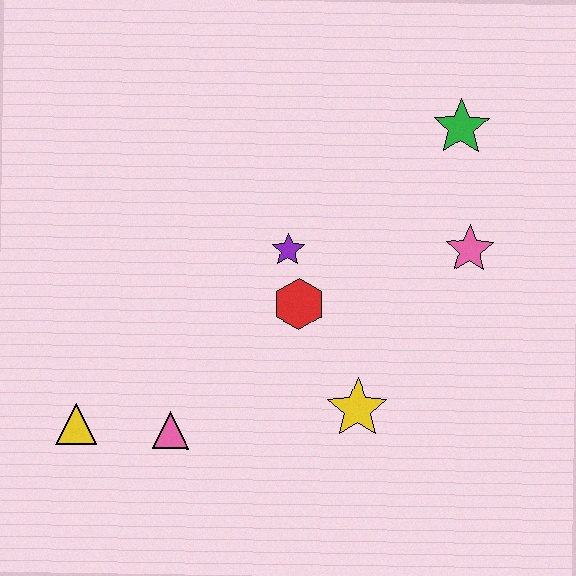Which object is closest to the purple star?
The red hexagon is closest to the purple star.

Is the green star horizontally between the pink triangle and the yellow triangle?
No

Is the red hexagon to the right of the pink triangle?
Yes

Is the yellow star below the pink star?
Yes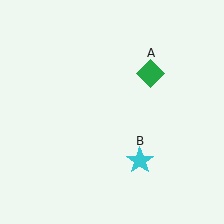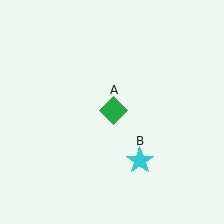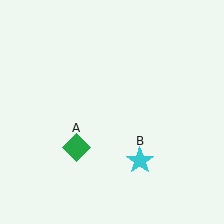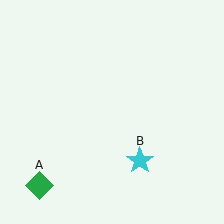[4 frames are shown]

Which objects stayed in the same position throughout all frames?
Cyan star (object B) remained stationary.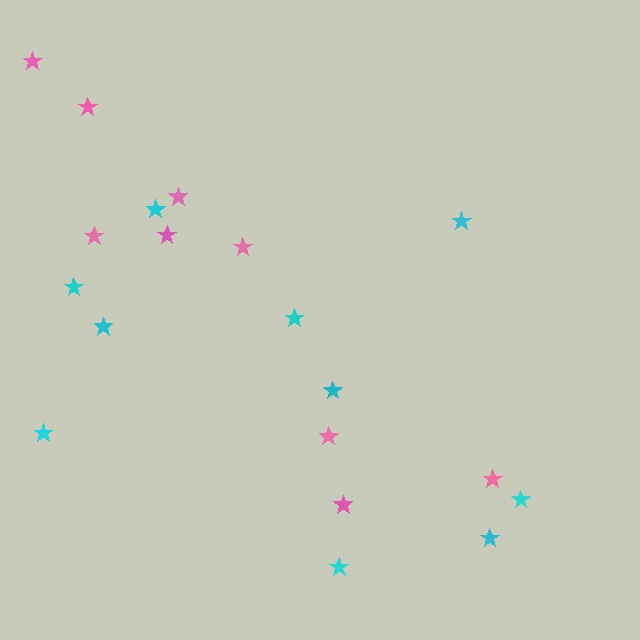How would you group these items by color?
There are 2 groups: one group of cyan stars (10) and one group of pink stars (9).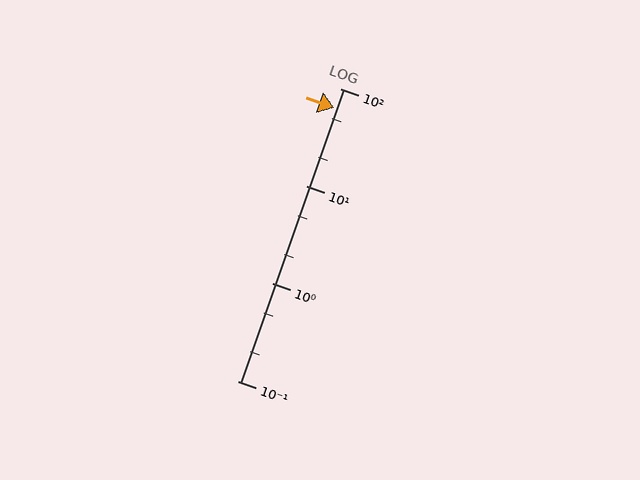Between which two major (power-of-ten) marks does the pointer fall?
The pointer is between 10 and 100.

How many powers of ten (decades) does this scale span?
The scale spans 3 decades, from 0.1 to 100.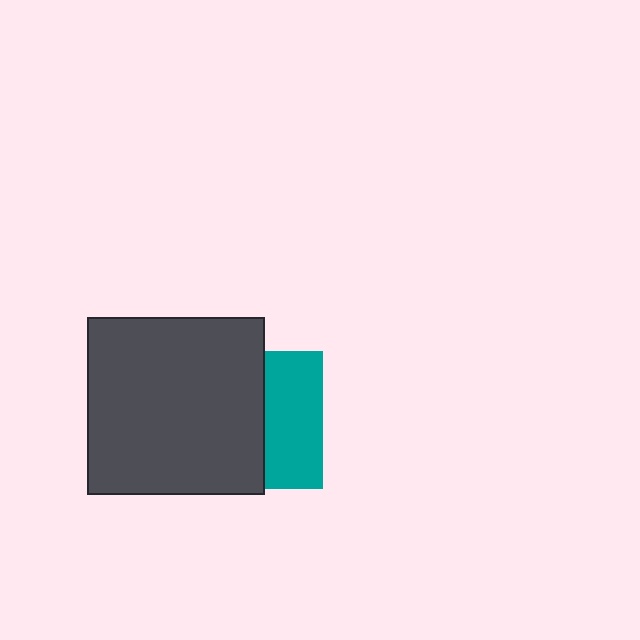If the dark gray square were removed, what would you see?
You would see the complete teal square.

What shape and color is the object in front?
The object in front is a dark gray square.